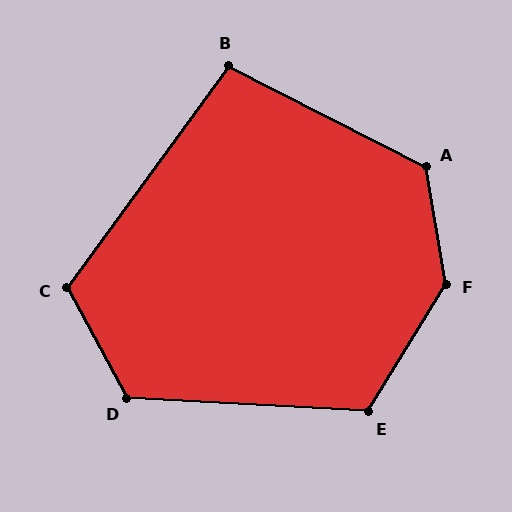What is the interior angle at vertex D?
Approximately 122 degrees (obtuse).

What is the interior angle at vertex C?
Approximately 115 degrees (obtuse).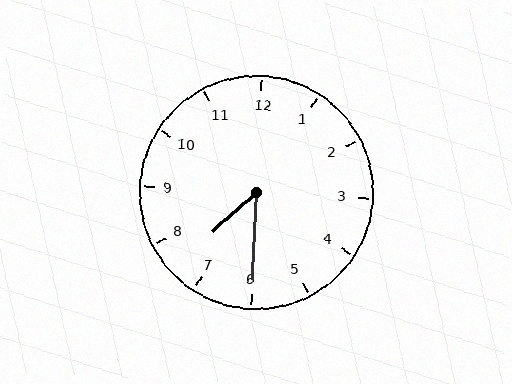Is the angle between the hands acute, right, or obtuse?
It is acute.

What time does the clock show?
7:30.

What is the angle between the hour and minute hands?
Approximately 45 degrees.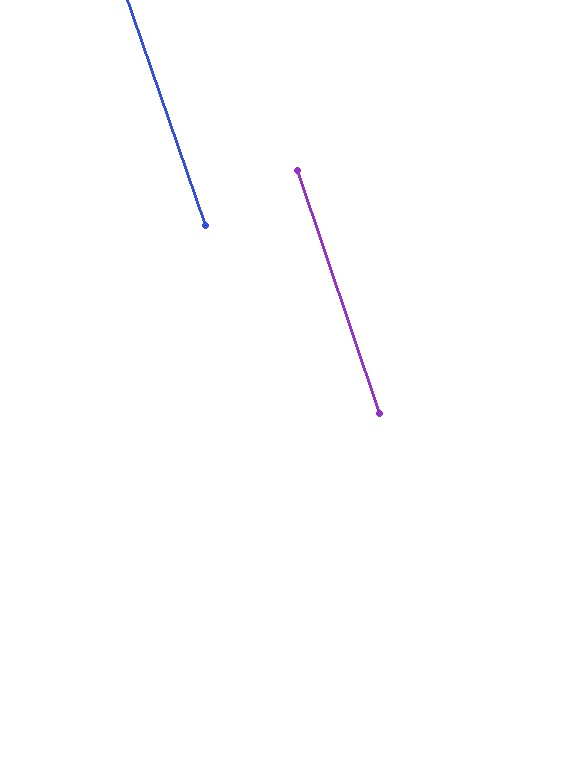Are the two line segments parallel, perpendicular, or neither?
Parallel — their directions differ by only 0.1°.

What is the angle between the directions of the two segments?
Approximately 0 degrees.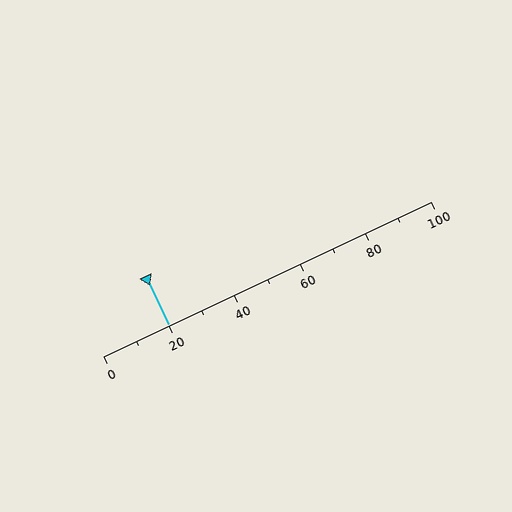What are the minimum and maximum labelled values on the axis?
The axis runs from 0 to 100.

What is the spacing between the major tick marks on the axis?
The major ticks are spaced 20 apart.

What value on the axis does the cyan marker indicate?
The marker indicates approximately 20.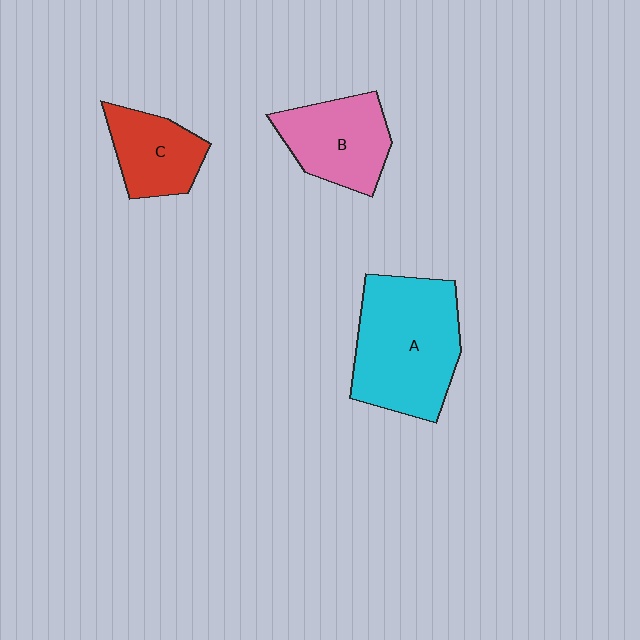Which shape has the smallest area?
Shape C (red).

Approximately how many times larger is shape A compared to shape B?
Approximately 1.6 times.